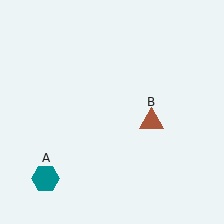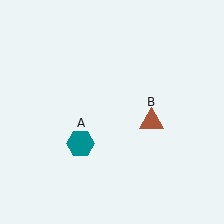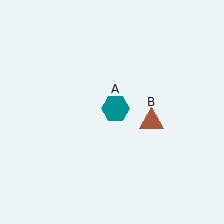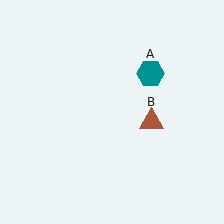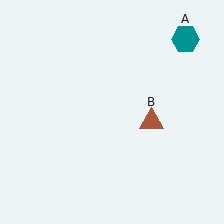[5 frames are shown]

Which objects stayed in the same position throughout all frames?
Brown triangle (object B) remained stationary.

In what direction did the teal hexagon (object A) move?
The teal hexagon (object A) moved up and to the right.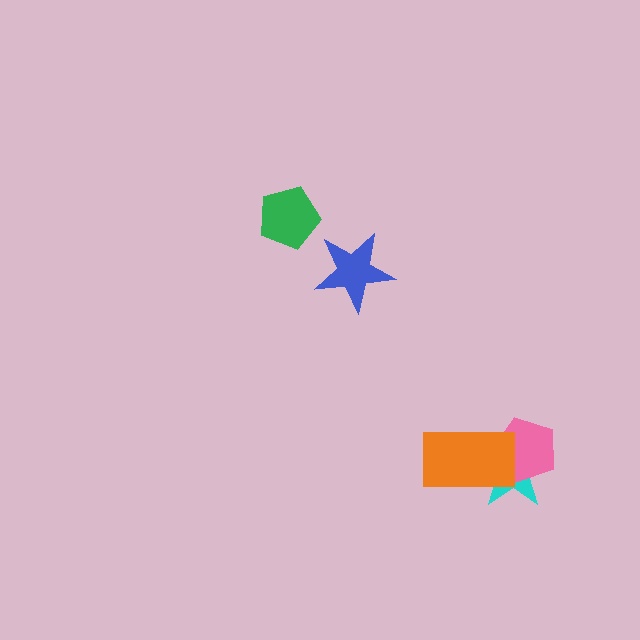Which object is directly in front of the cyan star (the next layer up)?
The pink pentagon is directly in front of the cyan star.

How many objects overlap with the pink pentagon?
2 objects overlap with the pink pentagon.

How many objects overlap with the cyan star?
2 objects overlap with the cyan star.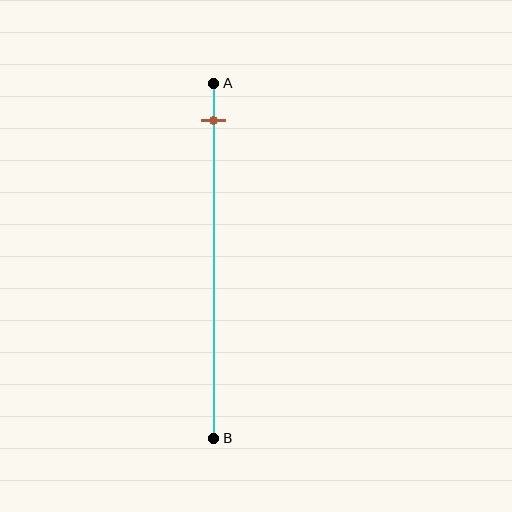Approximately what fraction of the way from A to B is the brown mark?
The brown mark is approximately 10% of the way from A to B.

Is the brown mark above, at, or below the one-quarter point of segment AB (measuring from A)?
The brown mark is above the one-quarter point of segment AB.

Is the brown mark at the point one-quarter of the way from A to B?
No, the mark is at about 10% from A, not at the 25% one-quarter point.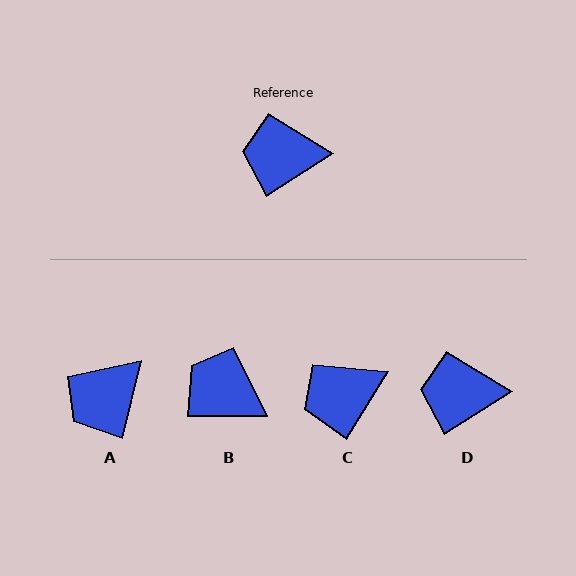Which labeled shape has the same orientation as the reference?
D.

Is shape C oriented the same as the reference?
No, it is off by about 26 degrees.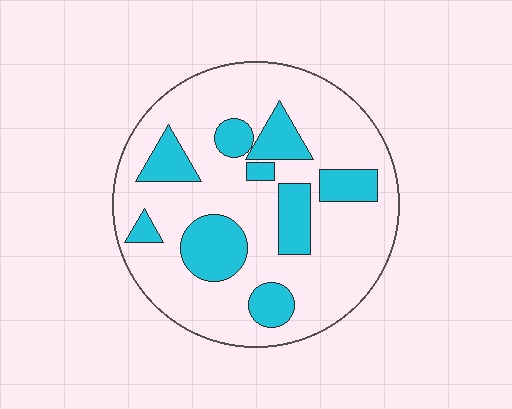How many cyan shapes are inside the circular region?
9.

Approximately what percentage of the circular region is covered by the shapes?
Approximately 25%.